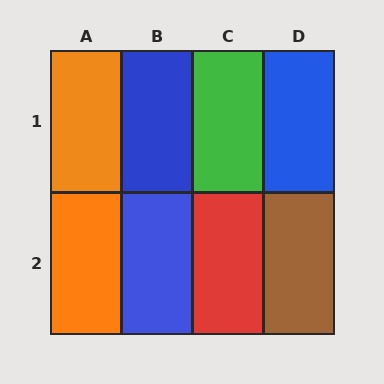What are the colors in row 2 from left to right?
Orange, blue, red, brown.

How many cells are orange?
2 cells are orange.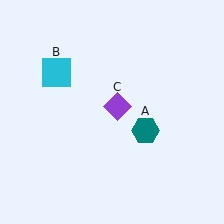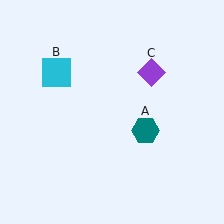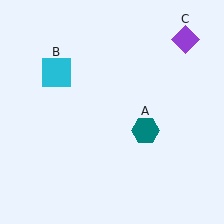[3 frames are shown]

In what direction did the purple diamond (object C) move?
The purple diamond (object C) moved up and to the right.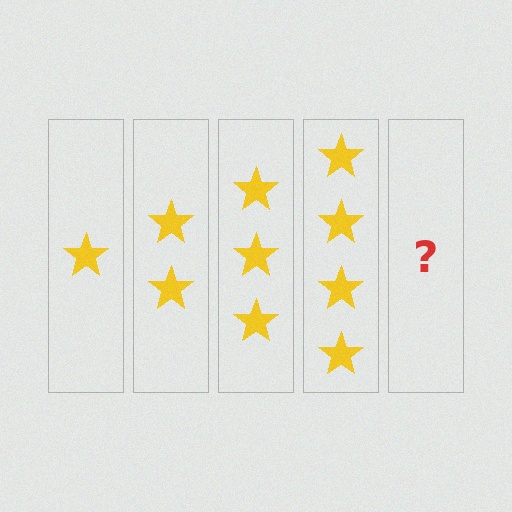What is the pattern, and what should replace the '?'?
The pattern is that each step adds one more star. The '?' should be 5 stars.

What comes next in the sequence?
The next element should be 5 stars.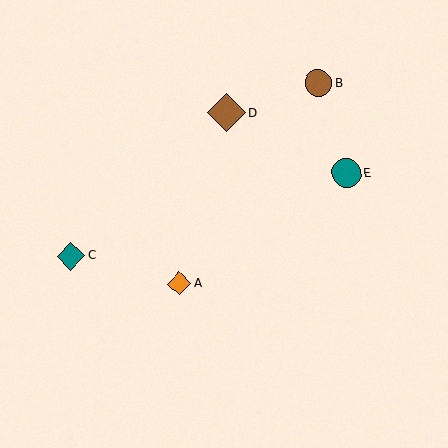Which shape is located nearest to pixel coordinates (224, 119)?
The brown diamond (labeled D) at (226, 113) is nearest to that location.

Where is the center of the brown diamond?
The center of the brown diamond is at (226, 113).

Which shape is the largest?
The brown diamond (labeled D) is the largest.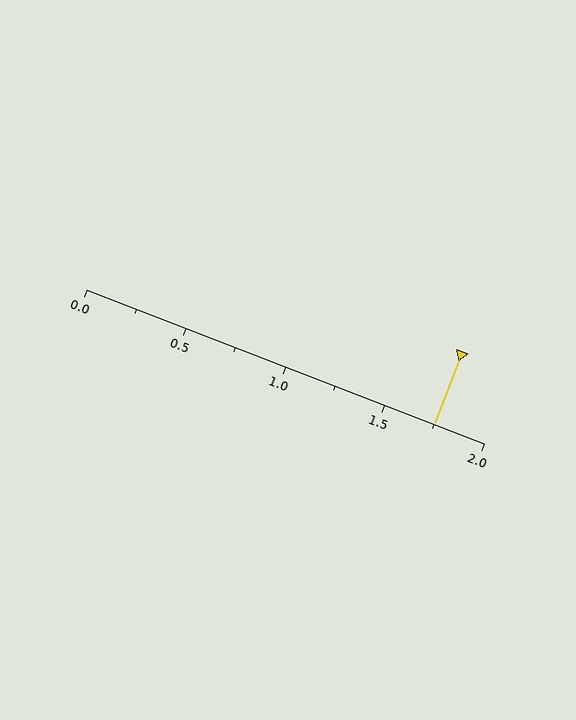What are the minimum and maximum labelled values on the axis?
The axis runs from 0.0 to 2.0.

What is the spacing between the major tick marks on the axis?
The major ticks are spaced 0.5 apart.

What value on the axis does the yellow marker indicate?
The marker indicates approximately 1.75.